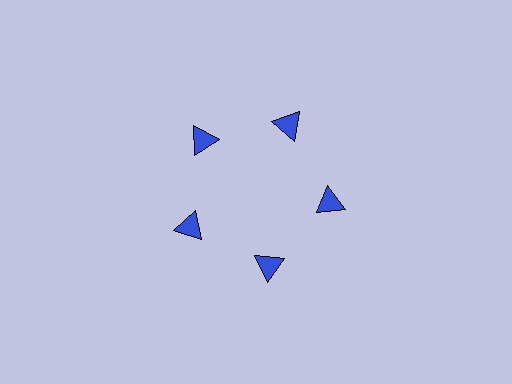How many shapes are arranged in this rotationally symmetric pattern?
There are 5 shapes, arranged in 5 groups of 1.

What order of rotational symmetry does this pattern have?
This pattern has 5-fold rotational symmetry.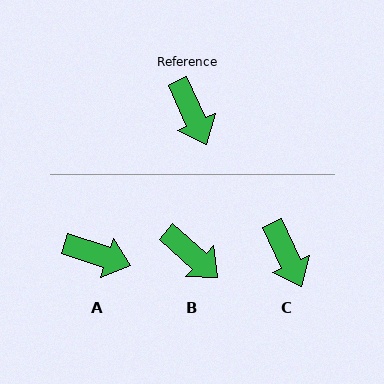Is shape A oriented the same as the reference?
No, it is off by about 47 degrees.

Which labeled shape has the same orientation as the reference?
C.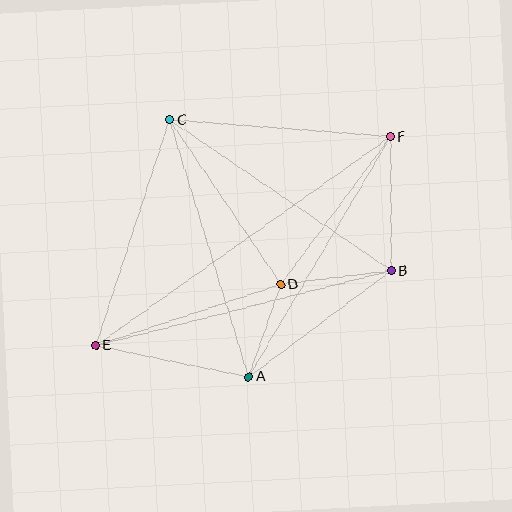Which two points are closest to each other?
Points A and D are closest to each other.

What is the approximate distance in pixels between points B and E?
The distance between B and E is approximately 305 pixels.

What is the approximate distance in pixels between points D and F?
The distance between D and F is approximately 184 pixels.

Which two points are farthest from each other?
Points E and F are farthest from each other.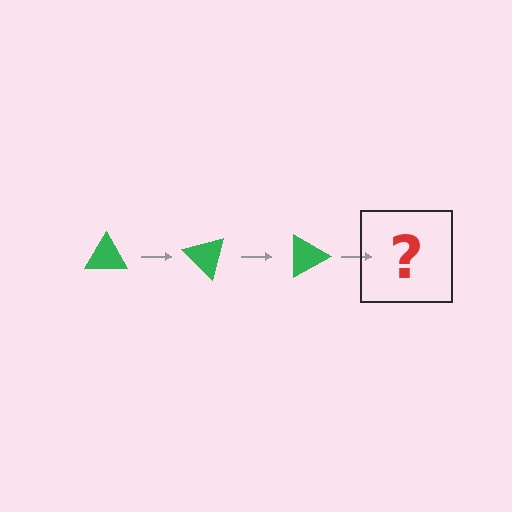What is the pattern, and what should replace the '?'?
The pattern is that the triangle rotates 45 degrees each step. The '?' should be a green triangle rotated 135 degrees.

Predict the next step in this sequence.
The next step is a green triangle rotated 135 degrees.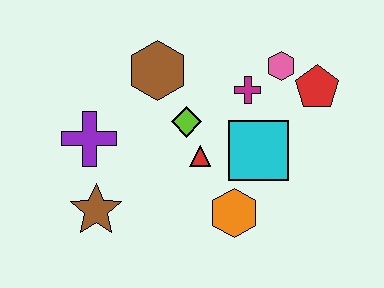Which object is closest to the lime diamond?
The red triangle is closest to the lime diamond.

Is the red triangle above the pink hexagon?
No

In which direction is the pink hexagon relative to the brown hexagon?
The pink hexagon is to the right of the brown hexagon.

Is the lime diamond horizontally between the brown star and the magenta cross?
Yes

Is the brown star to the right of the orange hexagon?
No